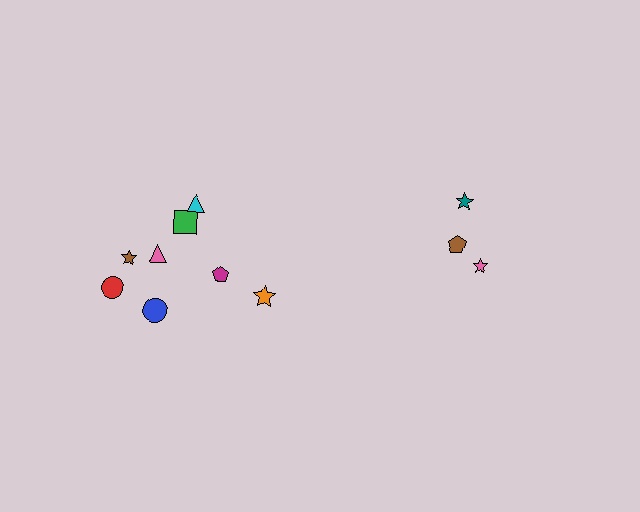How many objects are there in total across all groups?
There are 11 objects.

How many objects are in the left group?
There are 8 objects.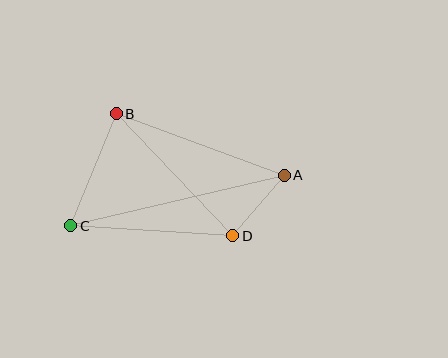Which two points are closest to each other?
Points A and D are closest to each other.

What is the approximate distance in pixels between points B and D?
The distance between B and D is approximately 169 pixels.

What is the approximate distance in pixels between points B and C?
The distance between B and C is approximately 121 pixels.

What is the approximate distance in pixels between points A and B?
The distance between A and B is approximately 179 pixels.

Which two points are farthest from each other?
Points A and C are farthest from each other.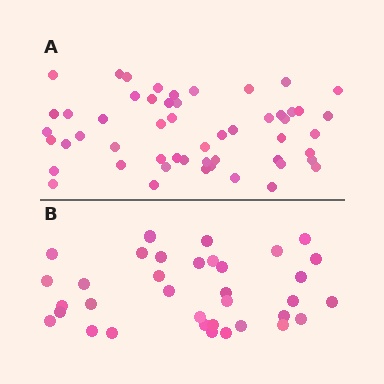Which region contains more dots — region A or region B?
Region A (the top region) has more dots.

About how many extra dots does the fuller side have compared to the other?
Region A has approximately 20 more dots than region B.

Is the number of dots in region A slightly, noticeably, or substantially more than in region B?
Region A has substantially more. The ratio is roughly 1.5 to 1.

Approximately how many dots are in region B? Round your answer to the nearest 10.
About 40 dots. (The exact count is 35, which rounds to 40.)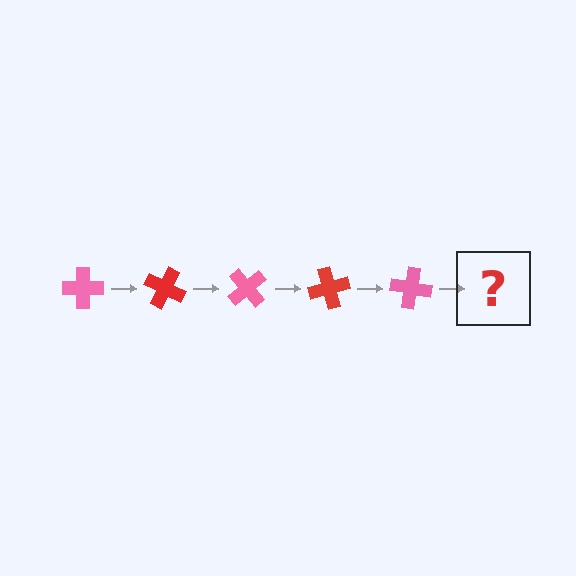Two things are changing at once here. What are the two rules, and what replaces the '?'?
The two rules are that it rotates 25 degrees each step and the color cycles through pink and red. The '?' should be a red cross, rotated 125 degrees from the start.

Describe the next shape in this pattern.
It should be a red cross, rotated 125 degrees from the start.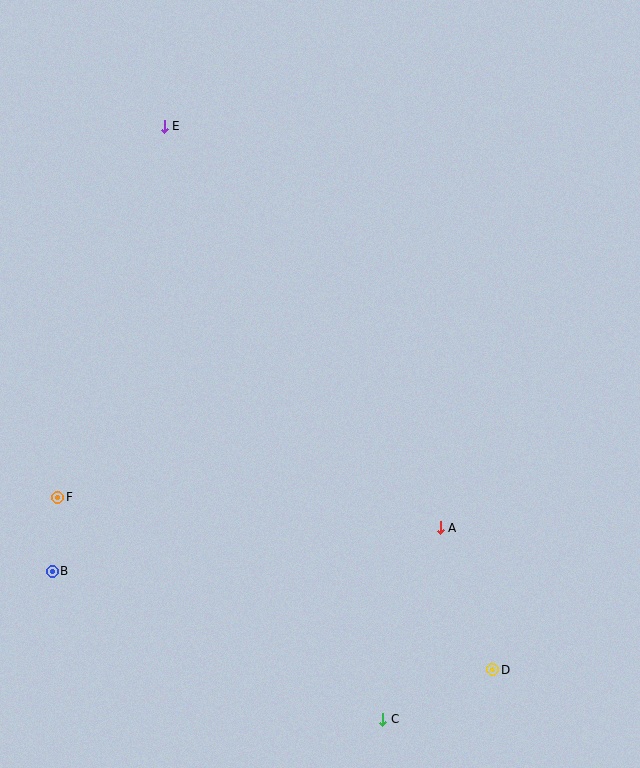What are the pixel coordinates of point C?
Point C is at (383, 719).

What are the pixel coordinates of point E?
Point E is at (164, 126).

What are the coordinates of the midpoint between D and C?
The midpoint between D and C is at (438, 694).